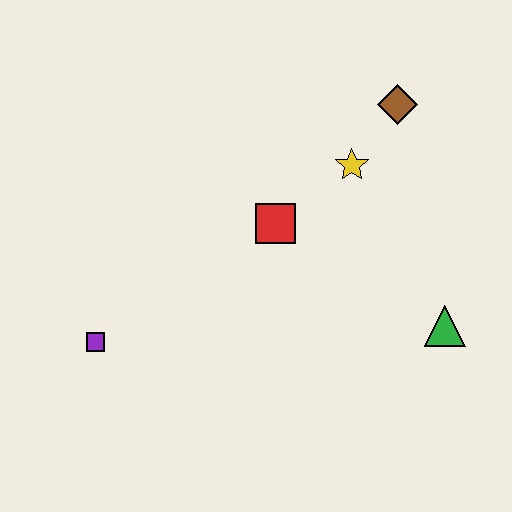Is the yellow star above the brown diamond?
No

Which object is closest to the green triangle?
The yellow star is closest to the green triangle.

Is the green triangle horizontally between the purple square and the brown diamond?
No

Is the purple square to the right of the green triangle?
No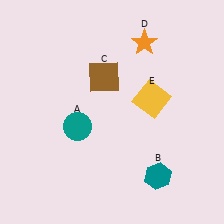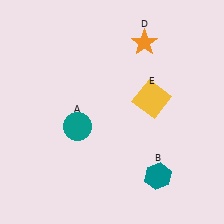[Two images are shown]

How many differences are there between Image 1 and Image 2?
There is 1 difference between the two images.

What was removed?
The brown square (C) was removed in Image 2.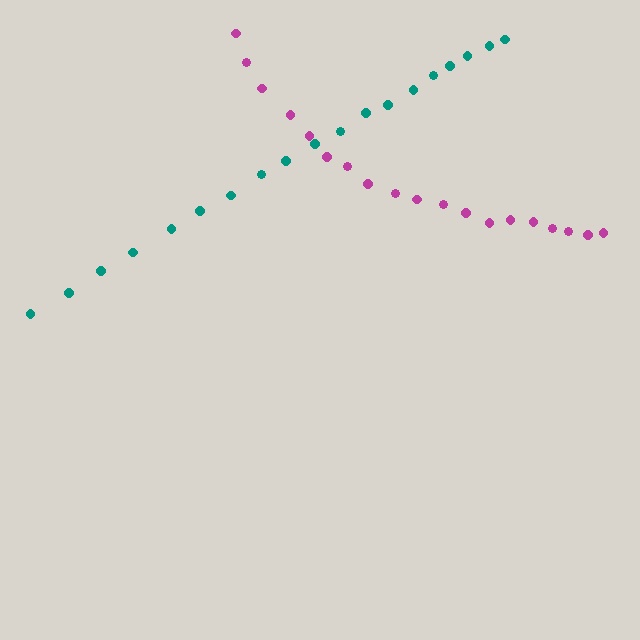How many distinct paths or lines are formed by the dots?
There are 2 distinct paths.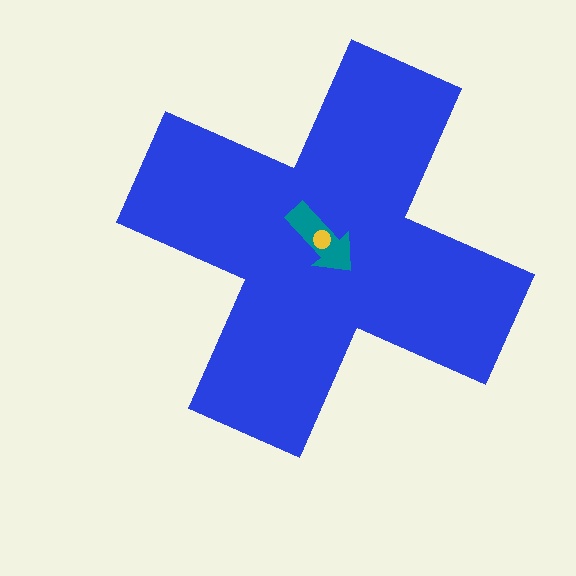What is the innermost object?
The yellow circle.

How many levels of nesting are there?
3.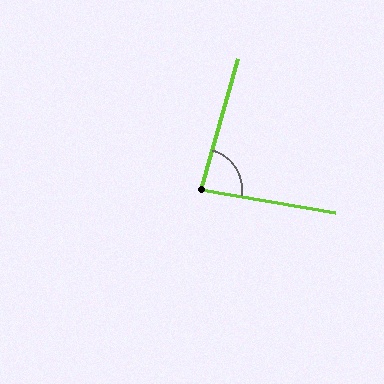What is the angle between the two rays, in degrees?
Approximately 84 degrees.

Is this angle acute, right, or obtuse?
It is acute.